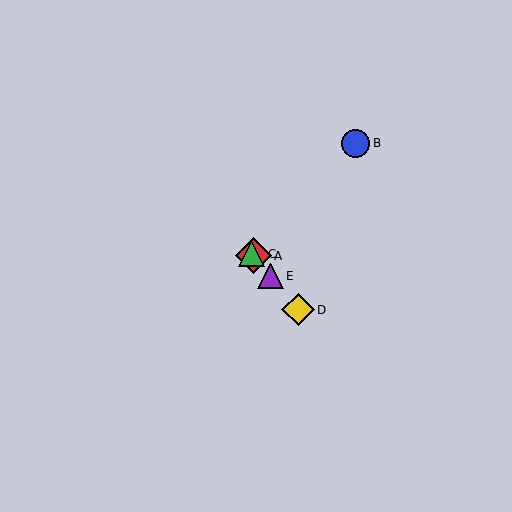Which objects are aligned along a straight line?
Objects A, C, D, E are aligned along a straight line.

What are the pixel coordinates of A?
Object A is at (253, 256).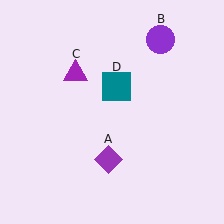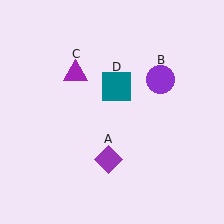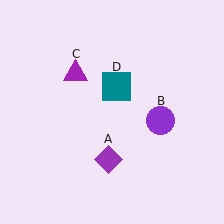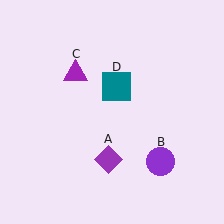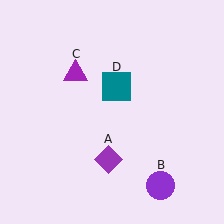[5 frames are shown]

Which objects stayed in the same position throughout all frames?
Purple diamond (object A) and purple triangle (object C) and teal square (object D) remained stationary.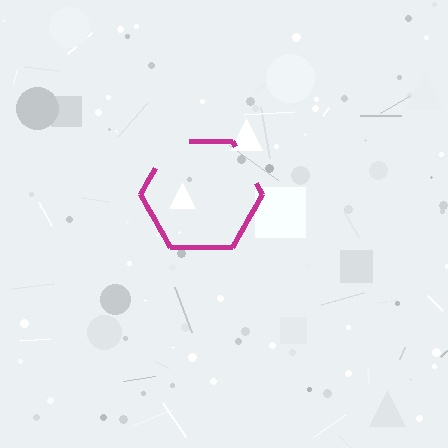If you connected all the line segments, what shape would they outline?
They would outline a hexagon.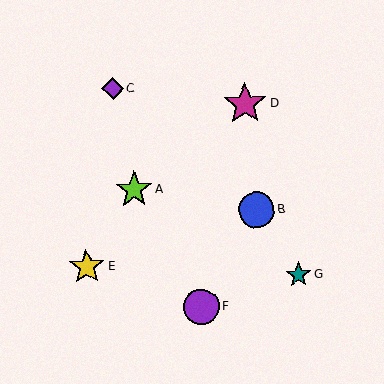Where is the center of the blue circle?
The center of the blue circle is at (257, 210).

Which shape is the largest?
The magenta star (labeled D) is the largest.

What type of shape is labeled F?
Shape F is a purple circle.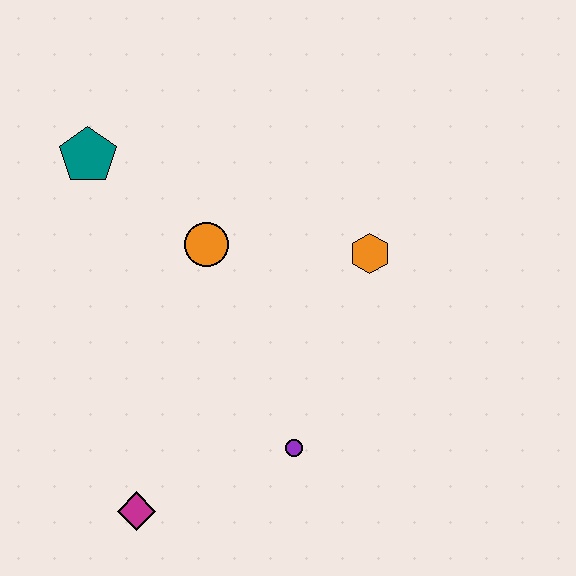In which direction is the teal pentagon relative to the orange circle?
The teal pentagon is to the left of the orange circle.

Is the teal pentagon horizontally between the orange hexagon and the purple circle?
No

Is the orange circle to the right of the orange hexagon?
No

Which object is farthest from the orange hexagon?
The magenta diamond is farthest from the orange hexagon.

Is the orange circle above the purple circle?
Yes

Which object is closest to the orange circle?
The teal pentagon is closest to the orange circle.